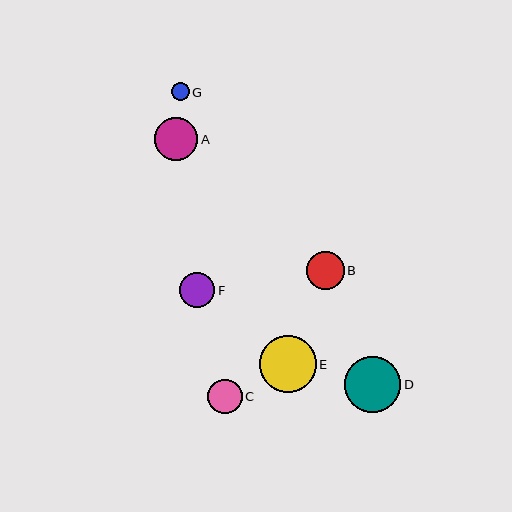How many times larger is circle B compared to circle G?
Circle B is approximately 2.1 times the size of circle G.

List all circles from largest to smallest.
From largest to smallest: E, D, A, B, F, C, G.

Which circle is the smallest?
Circle G is the smallest with a size of approximately 18 pixels.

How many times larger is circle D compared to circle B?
Circle D is approximately 1.5 times the size of circle B.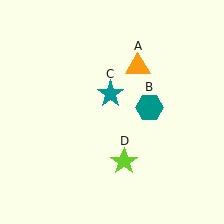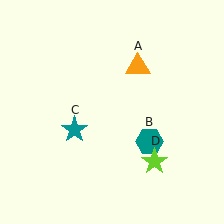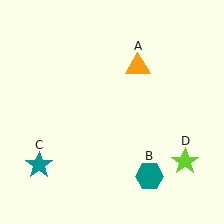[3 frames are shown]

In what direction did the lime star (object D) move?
The lime star (object D) moved right.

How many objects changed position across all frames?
3 objects changed position: teal hexagon (object B), teal star (object C), lime star (object D).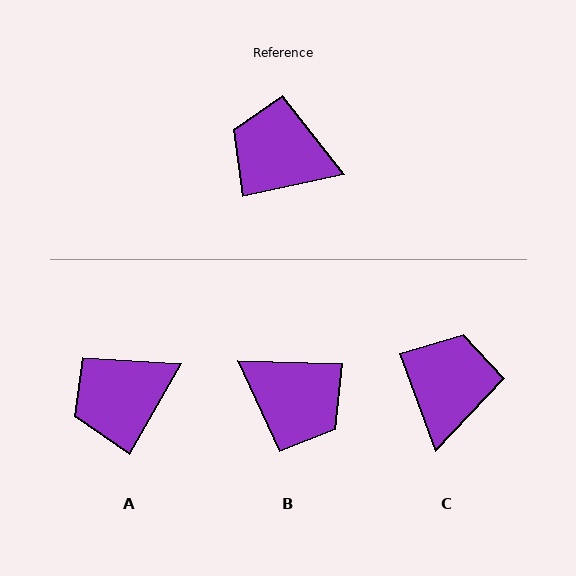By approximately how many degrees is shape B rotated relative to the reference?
Approximately 166 degrees counter-clockwise.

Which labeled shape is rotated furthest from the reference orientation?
B, about 166 degrees away.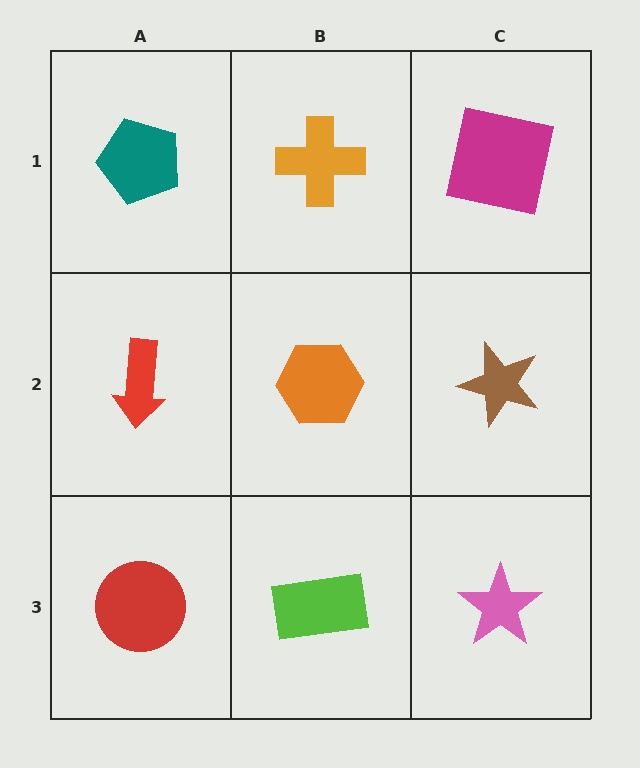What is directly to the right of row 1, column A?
An orange cross.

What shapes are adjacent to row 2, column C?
A magenta square (row 1, column C), a pink star (row 3, column C), an orange hexagon (row 2, column B).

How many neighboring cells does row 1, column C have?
2.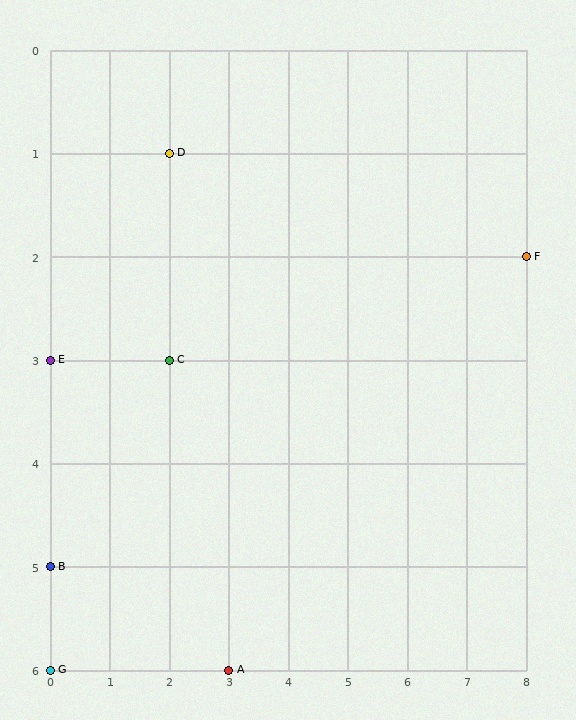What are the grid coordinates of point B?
Point B is at grid coordinates (0, 5).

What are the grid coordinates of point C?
Point C is at grid coordinates (2, 3).